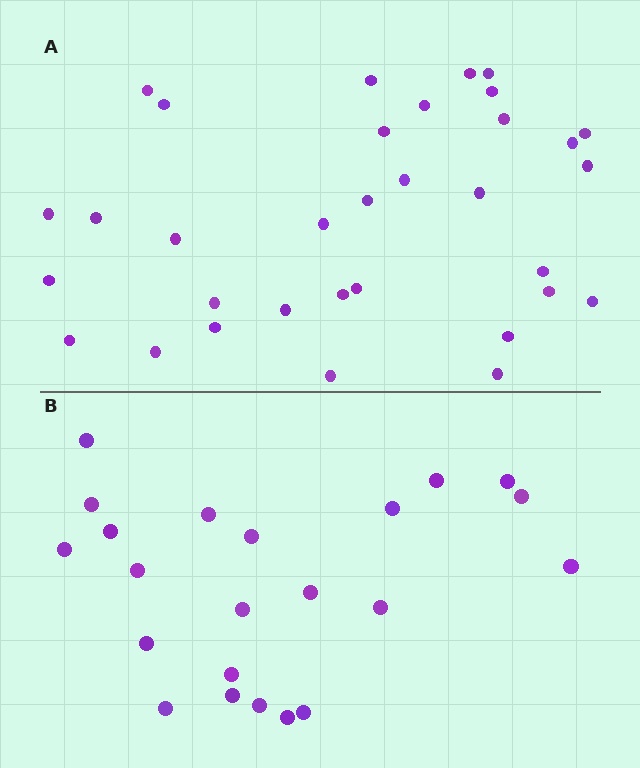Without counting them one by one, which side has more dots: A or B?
Region A (the top region) has more dots.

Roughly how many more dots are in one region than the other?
Region A has roughly 12 or so more dots than region B.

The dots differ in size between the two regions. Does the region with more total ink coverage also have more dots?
No. Region B has more total ink coverage because its dots are larger, but region A actually contains more individual dots. Total area can be misleading — the number of items is what matters here.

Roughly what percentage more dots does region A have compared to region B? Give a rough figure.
About 50% more.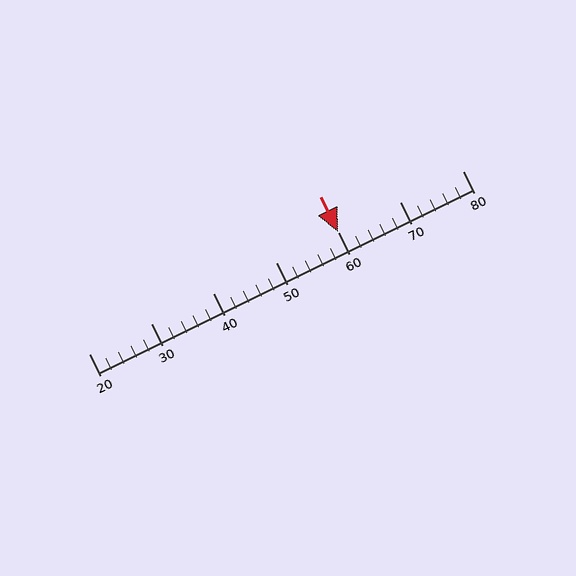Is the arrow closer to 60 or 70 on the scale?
The arrow is closer to 60.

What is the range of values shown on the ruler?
The ruler shows values from 20 to 80.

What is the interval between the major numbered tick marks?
The major tick marks are spaced 10 units apart.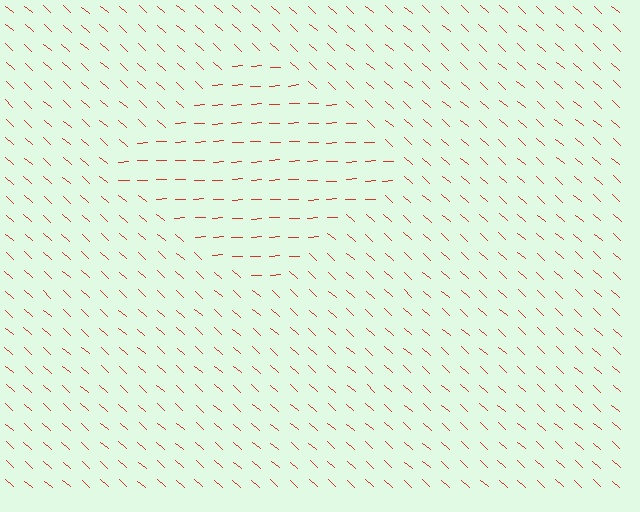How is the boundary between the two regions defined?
The boundary is defined purely by a change in line orientation (approximately 45 degrees difference). All lines are the same color and thickness.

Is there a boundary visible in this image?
Yes, there is a texture boundary formed by a change in line orientation.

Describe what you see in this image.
The image is filled with small red line segments. A diamond region in the image has lines oriented differently from the surrounding lines, creating a visible texture boundary.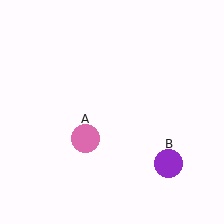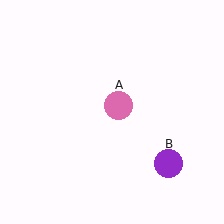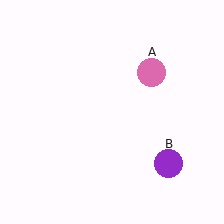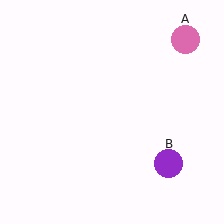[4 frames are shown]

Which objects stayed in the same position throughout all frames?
Purple circle (object B) remained stationary.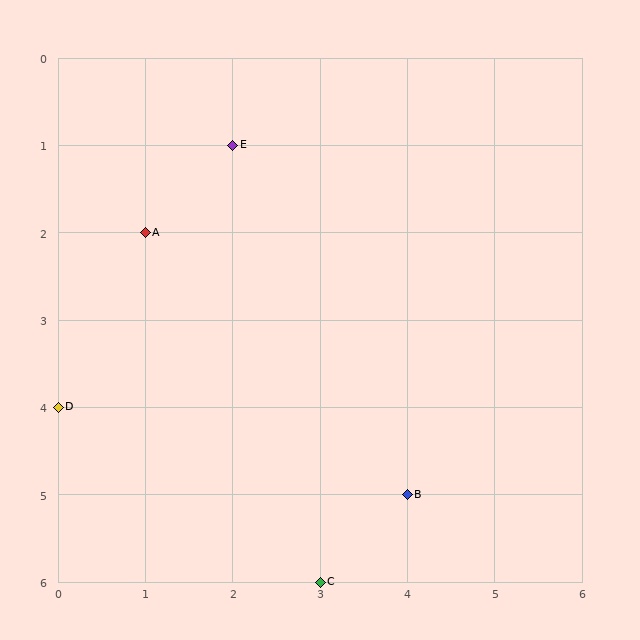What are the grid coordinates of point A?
Point A is at grid coordinates (1, 2).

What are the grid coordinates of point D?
Point D is at grid coordinates (0, 4).